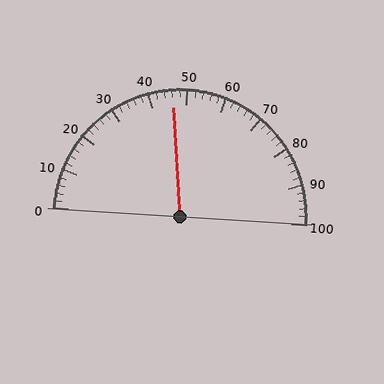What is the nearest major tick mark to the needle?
The nearest major tick mark is 50.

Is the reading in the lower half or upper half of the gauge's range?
The reading is in the lower half of the range (0 to 100).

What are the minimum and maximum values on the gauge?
The gauge ranges from 0 to 100.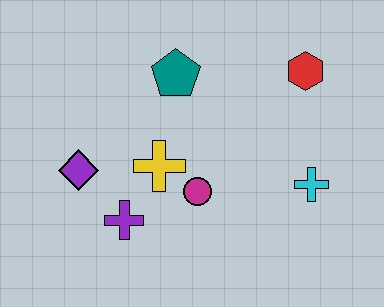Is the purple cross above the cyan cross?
No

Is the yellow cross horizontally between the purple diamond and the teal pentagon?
Yes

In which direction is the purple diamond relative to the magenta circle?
The purple diamond is to the left of the magenta circle.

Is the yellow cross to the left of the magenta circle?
Yes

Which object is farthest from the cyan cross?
The purple diamond is farthest from the cyan cross.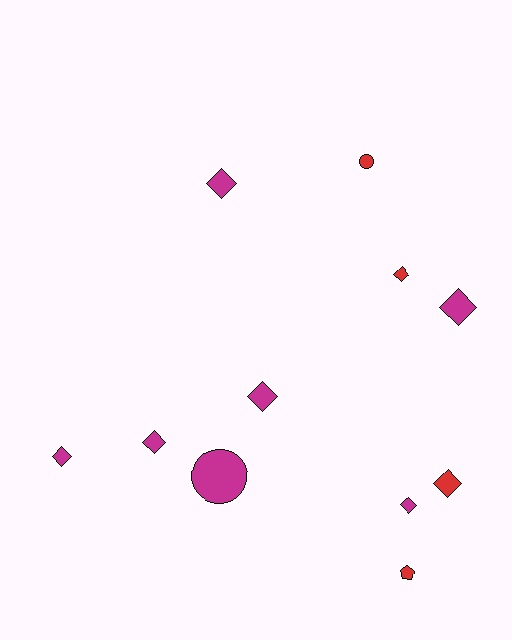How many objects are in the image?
There are 11 objects.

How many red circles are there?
There is 1 red circle.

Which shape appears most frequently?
Diamond, with 8 objects.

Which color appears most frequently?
Magenta, with 7 objects.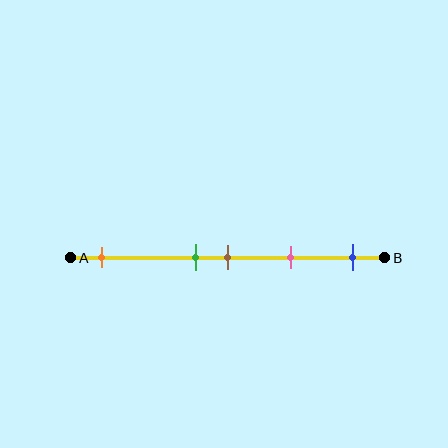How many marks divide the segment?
There are 5 marks dividing the segment.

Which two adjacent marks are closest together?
The green and brown marks are the closest adjacent pair.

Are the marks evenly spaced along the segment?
No, the marks are not evenly spaced.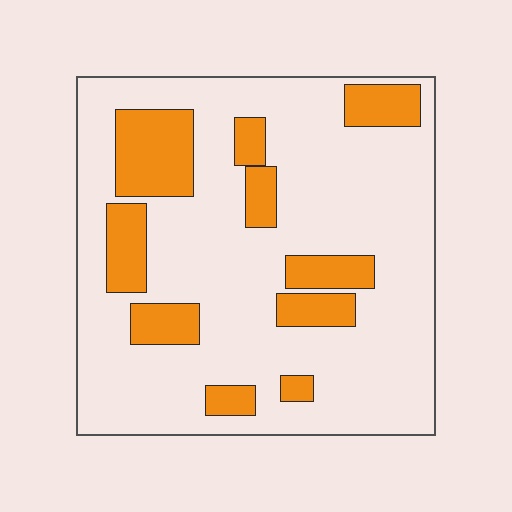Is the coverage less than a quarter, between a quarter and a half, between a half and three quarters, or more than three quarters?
Less than a quarter.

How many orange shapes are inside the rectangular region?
10.